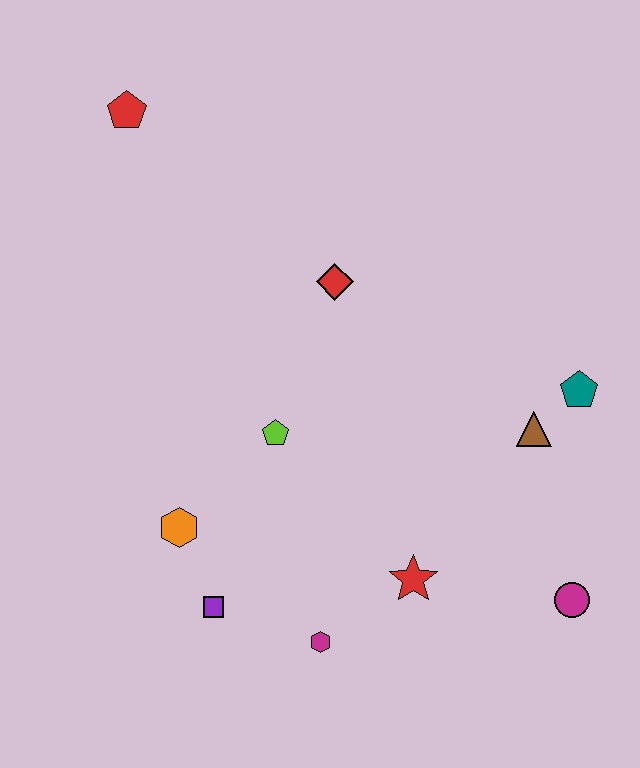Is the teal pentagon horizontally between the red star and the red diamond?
No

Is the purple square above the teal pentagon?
No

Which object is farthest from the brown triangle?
The red pentagon is farthest from the brown triangle.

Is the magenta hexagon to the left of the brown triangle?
Yes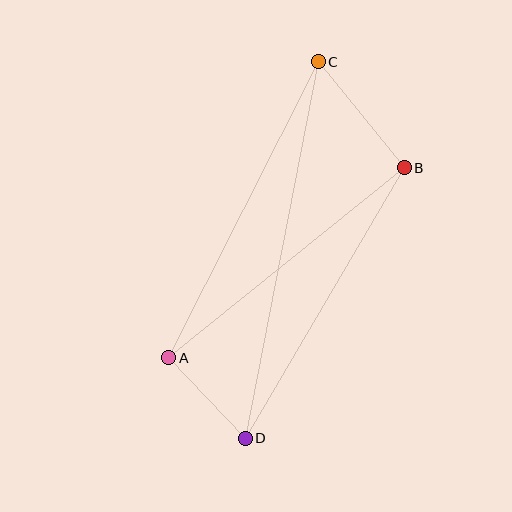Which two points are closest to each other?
Points A and D are closest to each other.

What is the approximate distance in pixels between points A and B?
The distance between A and B is approximately 303 pixels.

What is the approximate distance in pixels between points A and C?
The distance between A and C is approximately 332 pixels.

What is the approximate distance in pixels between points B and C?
The distance between B and C is approximately 136 pixels.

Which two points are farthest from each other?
Points C and D are farthest from each other.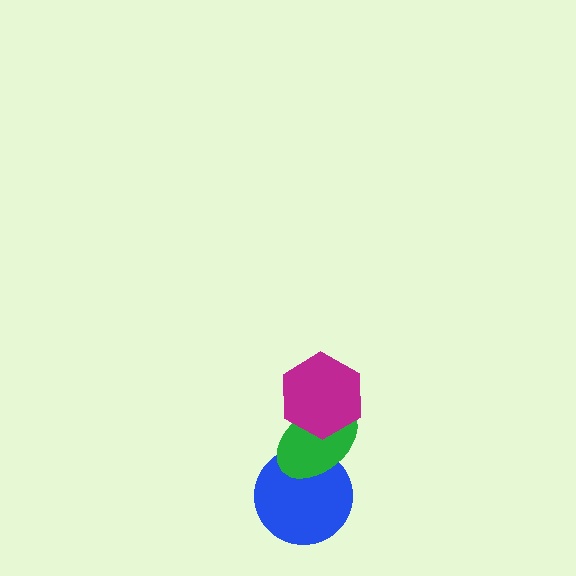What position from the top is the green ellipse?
The green ellipse is 2nd from the top.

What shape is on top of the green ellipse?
The magenta hexagon is on top of the green ellipse.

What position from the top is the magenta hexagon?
The magenta hexagon is 1st from the top.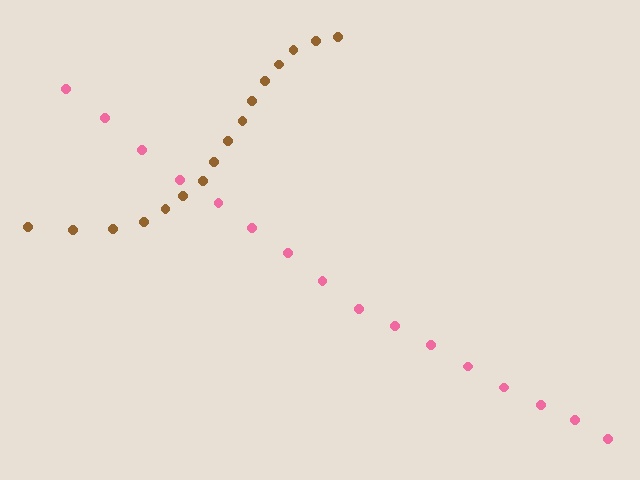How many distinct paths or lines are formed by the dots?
There are 2 distinct paths.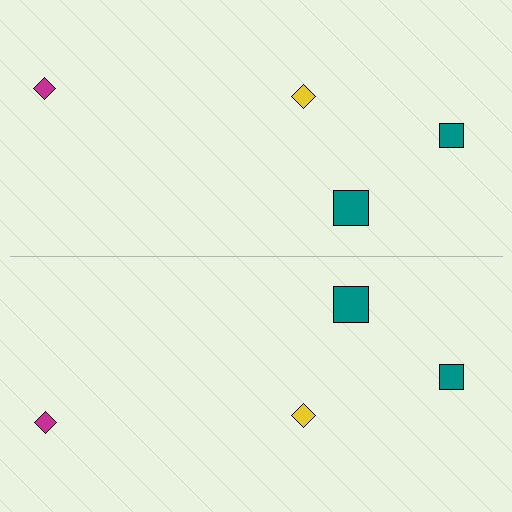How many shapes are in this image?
There are 8 shapes in this image.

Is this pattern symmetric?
Yes, this pattern has bilateral (reflection) symmetry.